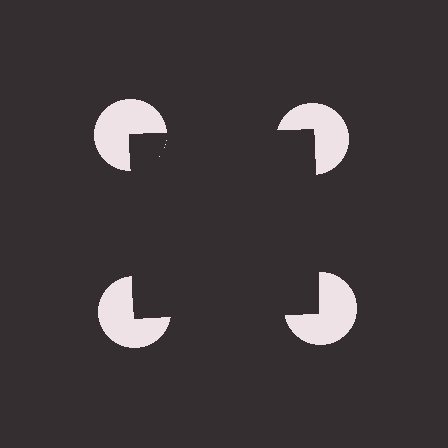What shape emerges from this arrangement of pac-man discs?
An illusory square — its edges are inferred from the aligned wedge cuts in the pac-man discs, not physically drawn.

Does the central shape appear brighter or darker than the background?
It typically appears slightly darker than the background, even though no actual brightness change is drawn.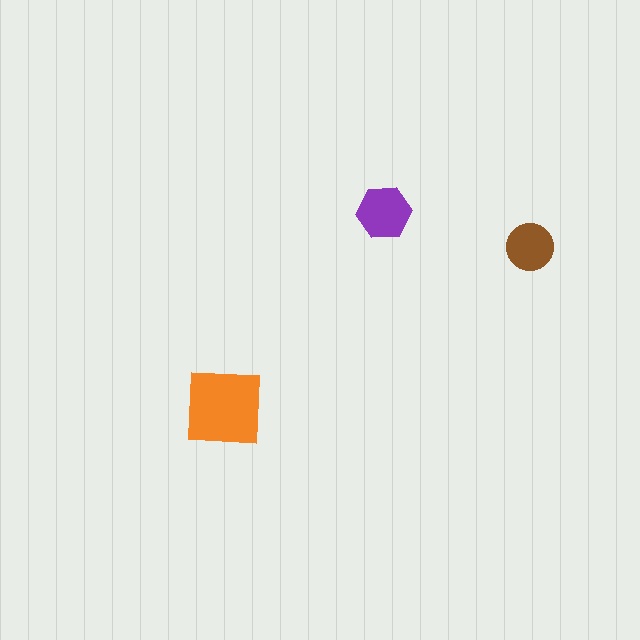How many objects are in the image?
There are 3 objects in the image.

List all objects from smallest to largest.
The brown circle, the purple hexagon, the orange square.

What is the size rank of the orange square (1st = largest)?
1st.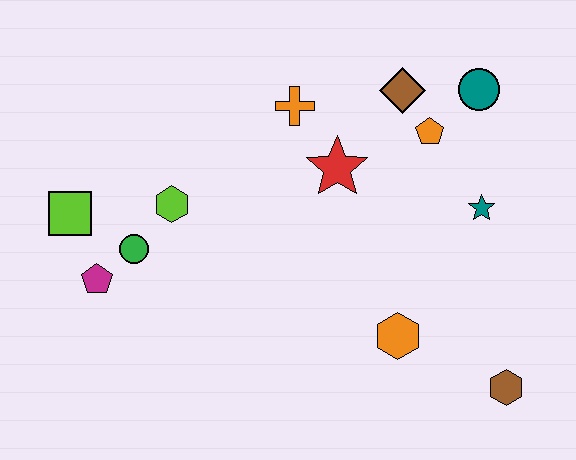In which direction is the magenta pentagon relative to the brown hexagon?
The magenta pentagon is to the left of the brown hexagon.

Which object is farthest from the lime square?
The brown hexagon is farthest from the lime square.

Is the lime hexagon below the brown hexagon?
No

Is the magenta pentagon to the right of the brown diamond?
No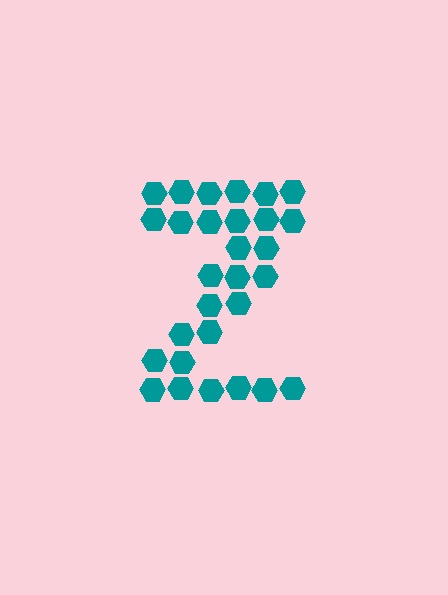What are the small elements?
The small elements are hexagons.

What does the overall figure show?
The overall figure shows the letter Z.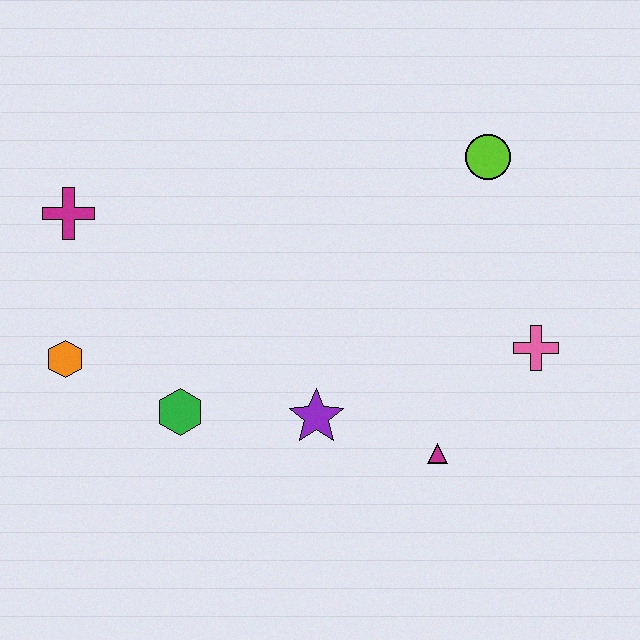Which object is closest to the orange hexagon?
The green hexagon is closest to the orange hexagon.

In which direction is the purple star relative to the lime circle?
The purple star is below the lime circle.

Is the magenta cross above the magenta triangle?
Yes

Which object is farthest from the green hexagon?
The lime circle is farthest from the green hexagon.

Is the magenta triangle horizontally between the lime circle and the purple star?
Yes